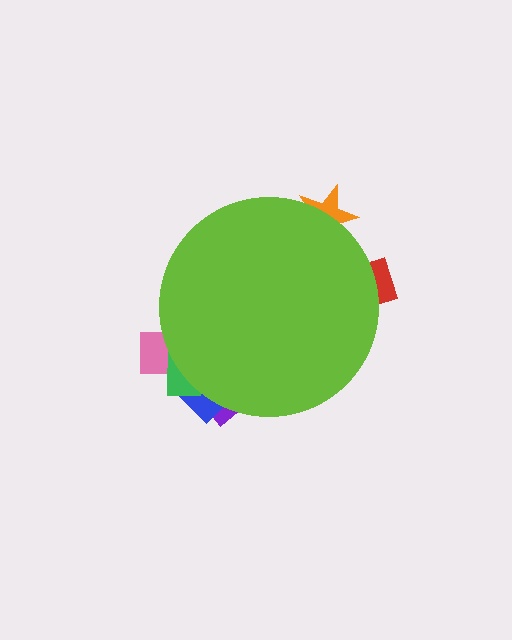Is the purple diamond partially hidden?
Yes, the purple diamond is partially hidden behind the lime circle.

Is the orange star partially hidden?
Yes, the orange star is partially hidden behind the lime circle.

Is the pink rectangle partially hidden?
Yes, the pink rectangle is partially hidden behind the lime circle.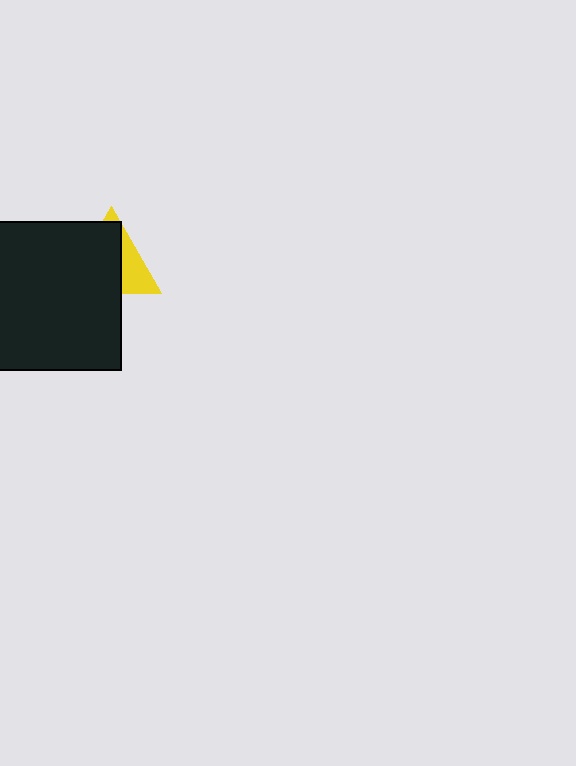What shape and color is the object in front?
The object in front is a black square.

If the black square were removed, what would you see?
You would see the complete yellow triangle.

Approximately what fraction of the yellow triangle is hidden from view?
Roughly 65% of the yellow triangle is hidden behind the black square.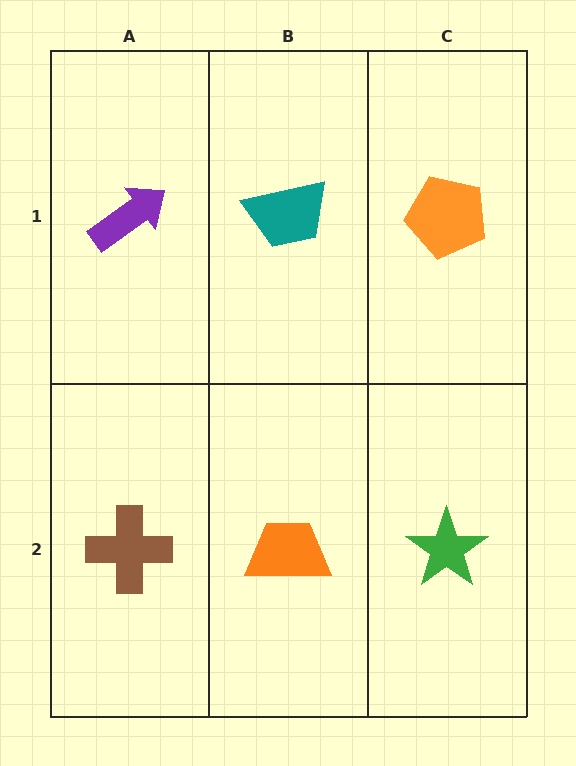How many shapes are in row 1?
3 shapes.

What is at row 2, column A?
A brown cross.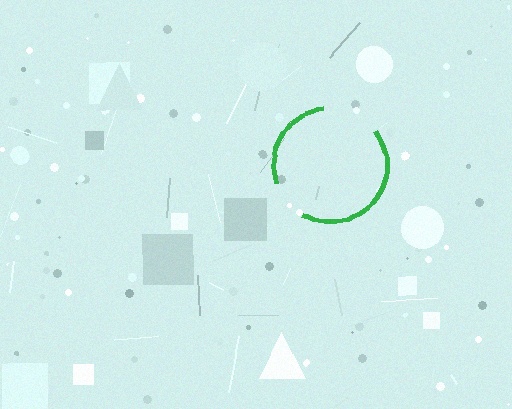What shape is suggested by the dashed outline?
The dashed outline suggests a circle.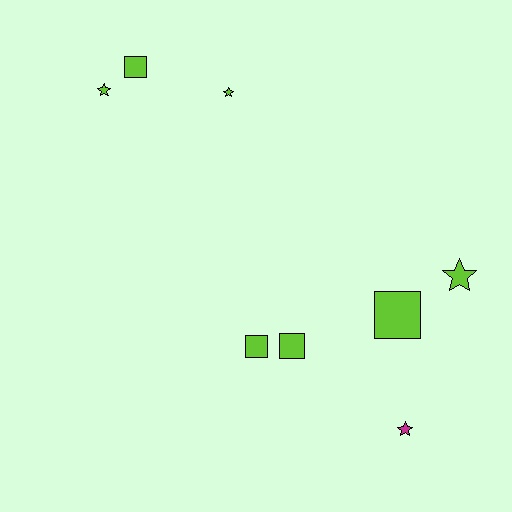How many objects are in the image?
There are 8 objects.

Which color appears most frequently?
Lime, with 7 objects.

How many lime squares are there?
There are 4 lime squares.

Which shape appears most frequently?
Star, with 4 objects.